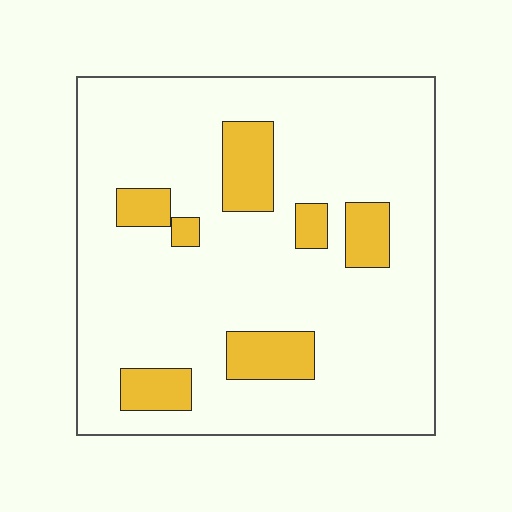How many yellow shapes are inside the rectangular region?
7.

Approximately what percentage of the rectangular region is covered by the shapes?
Approximately 15%.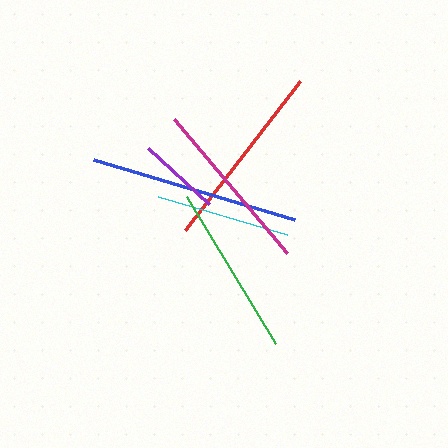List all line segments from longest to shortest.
From longest to shortest: blue, red, magenta, green, cyan, purple.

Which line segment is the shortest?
The purple line is the shortest at approximately 83 pixels.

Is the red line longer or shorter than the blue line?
The blue line is longer than the red line.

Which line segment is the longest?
The blue line is the longest at approximately 210 pixels.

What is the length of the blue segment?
The blue segment is approximately 210 pixels long.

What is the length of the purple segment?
The purple segment is approximately 83 pixels long.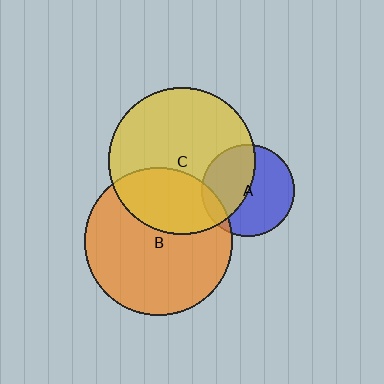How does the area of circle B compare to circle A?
Approximately 2.6 times.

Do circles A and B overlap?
Yes.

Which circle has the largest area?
Circle B (orange).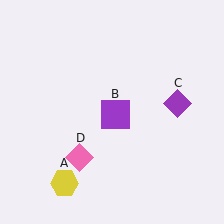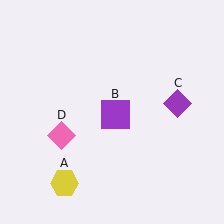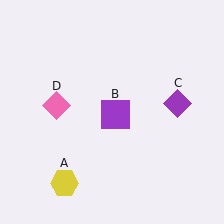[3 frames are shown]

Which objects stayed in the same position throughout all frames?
Yellow hexagon (object A) and purple square (object B) and purple diamond (object C) remained stationary.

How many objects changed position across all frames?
1 object changed position: pink diamond (object D).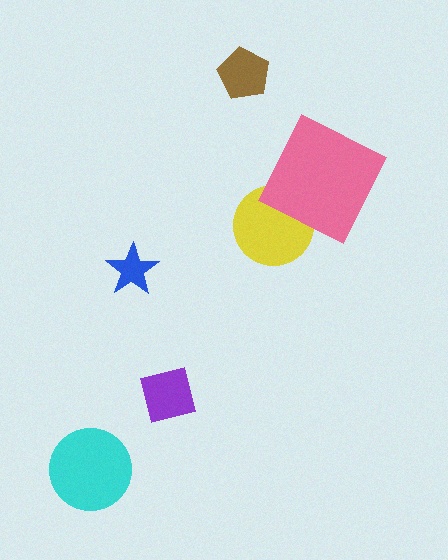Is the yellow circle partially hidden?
Yes, it is partially covered by another shape.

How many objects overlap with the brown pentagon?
0 objects overlap with the brown pentagon.